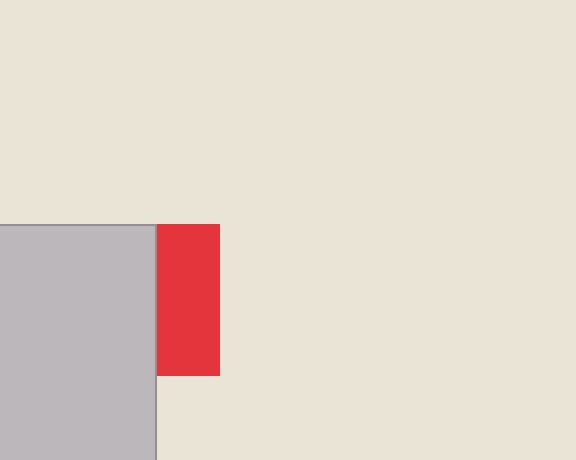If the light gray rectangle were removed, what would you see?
You would see the complete red square.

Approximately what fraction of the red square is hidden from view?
Roughly 59% of the red square is hidden behind the light gray rectangle.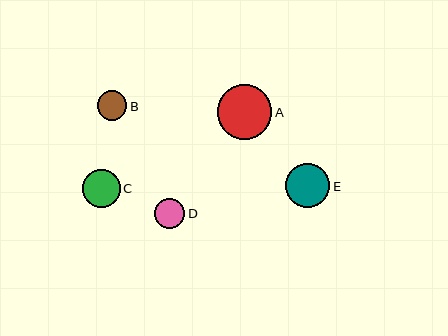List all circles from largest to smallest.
From largest to smallest: A, E, C, D, B.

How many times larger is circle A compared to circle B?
Circle A is approximately 1.9 times the size of circle B.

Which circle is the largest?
Circle A is the largest with a size of approximately 55 pixels.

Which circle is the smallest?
Circle B is the smallest with a size of approximately 29 pixels.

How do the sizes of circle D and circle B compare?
Circle D and circle B are approximately the same size.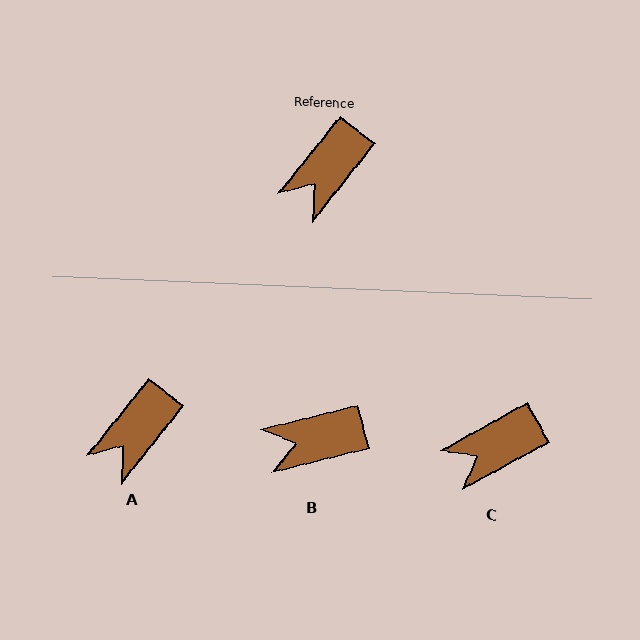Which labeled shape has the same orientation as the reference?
A.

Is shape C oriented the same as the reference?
No, it is off by about 23 degrees.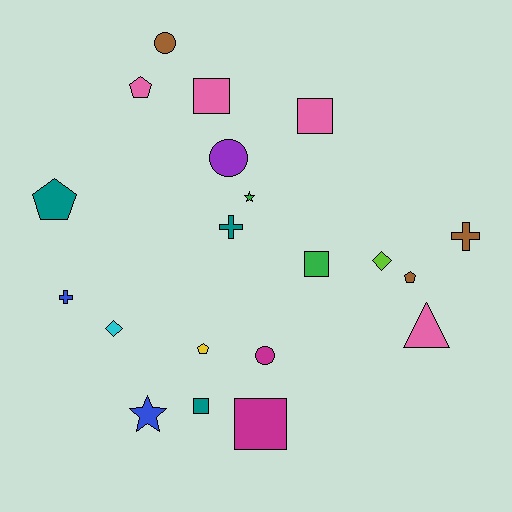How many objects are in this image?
There are 20 objects.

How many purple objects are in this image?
There is 1 purple object.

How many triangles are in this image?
There is 1 triangle.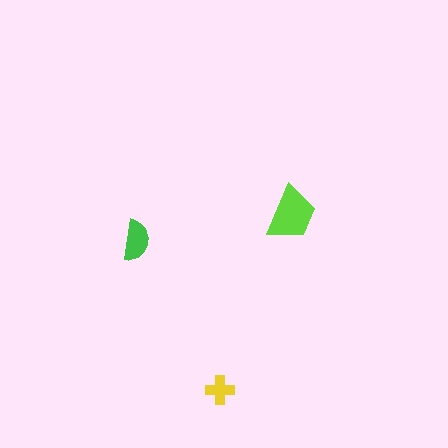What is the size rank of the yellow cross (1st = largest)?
3rd.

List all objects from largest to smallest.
The lime trapezoid, the green semicircle, the yellow cross.